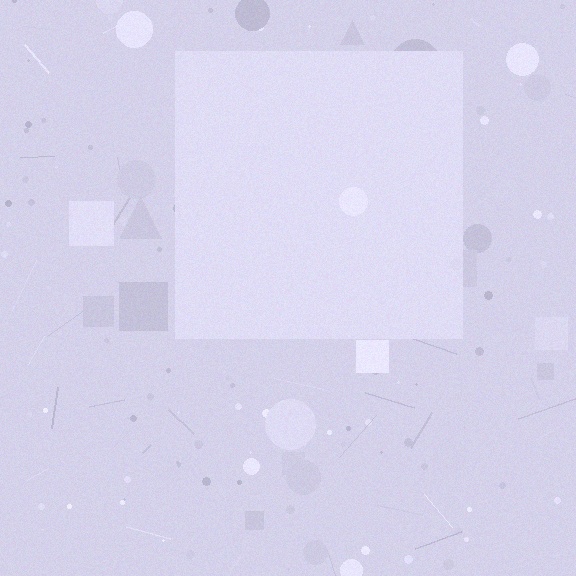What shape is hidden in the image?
A square is hidden in the image.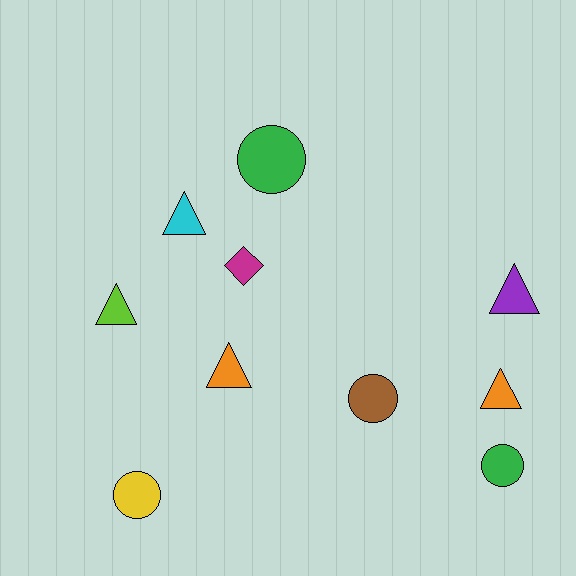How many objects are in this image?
There are 10 objects.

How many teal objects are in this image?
There are no teal objects.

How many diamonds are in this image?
There is 1 diamond.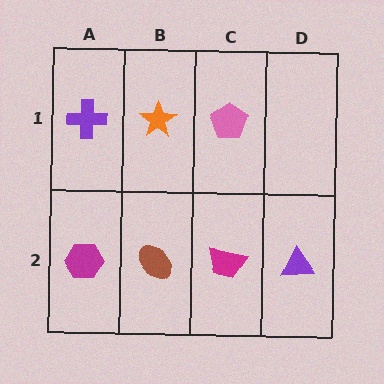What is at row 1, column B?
An orange star.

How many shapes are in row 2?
4 shapes.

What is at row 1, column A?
A purple cross.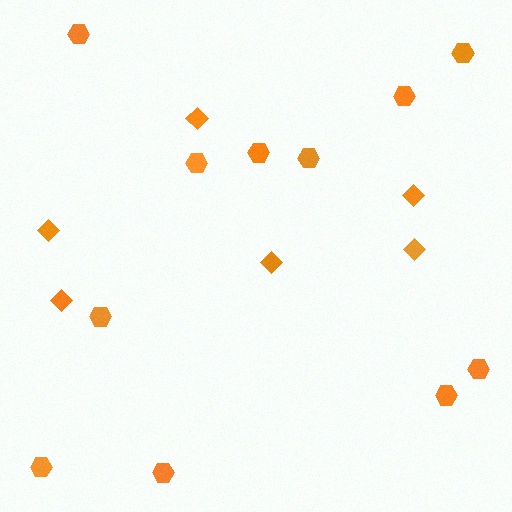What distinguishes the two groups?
There are 2 groups: one group of diamonds (6) and one group of hexagons (11).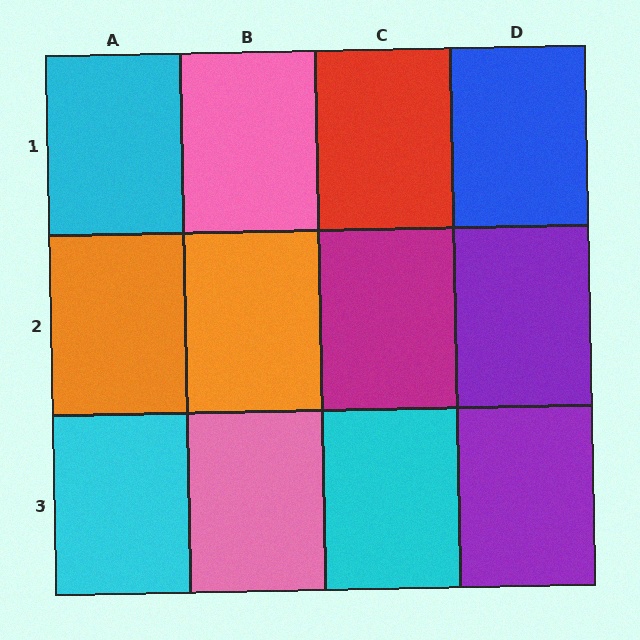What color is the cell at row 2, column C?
Magenta.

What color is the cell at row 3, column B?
Pink.